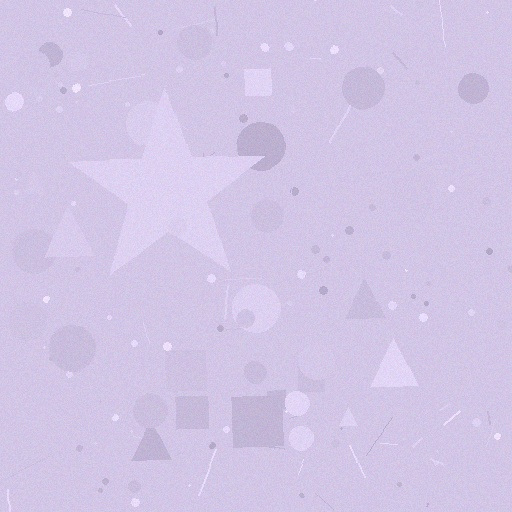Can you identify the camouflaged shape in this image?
The camouflaged shape is a star.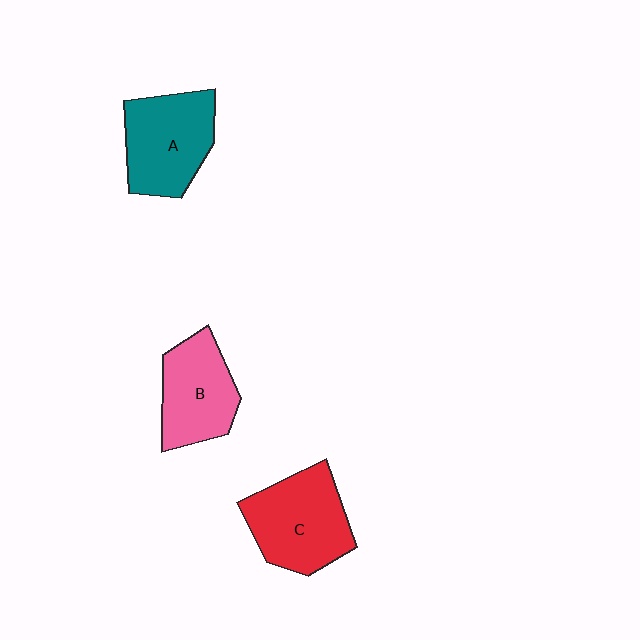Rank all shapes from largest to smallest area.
From largest to smallest: C (red), A (teal), B (pink).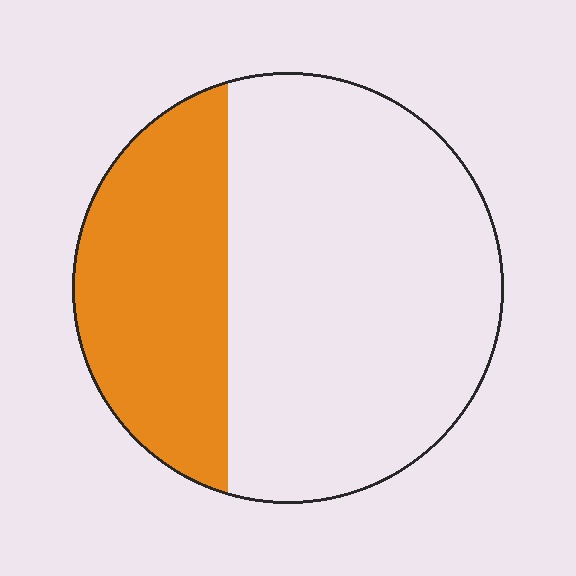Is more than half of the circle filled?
No.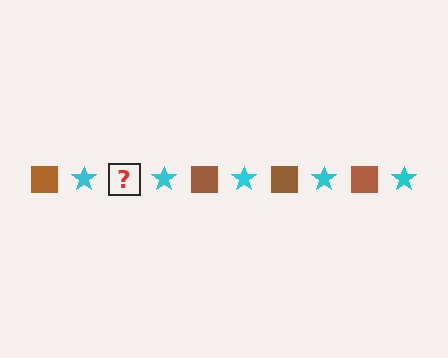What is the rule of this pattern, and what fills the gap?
The rule is that the pattern alternates between brown square and cyan star. The gap should be filled with a brown square.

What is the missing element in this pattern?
The missing element is a brown square.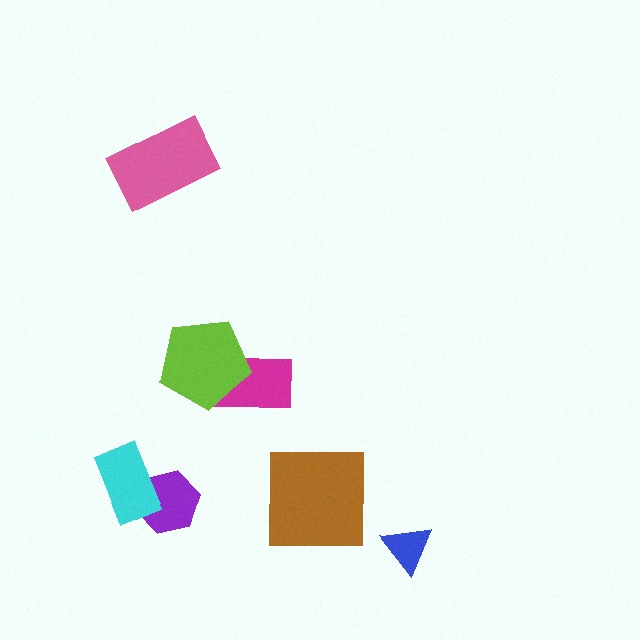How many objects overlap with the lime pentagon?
1 object overlaps with the lime pentagon.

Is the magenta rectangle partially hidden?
Yes, it is partially covered by another shape.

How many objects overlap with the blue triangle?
0 objects overlap with the blue triangle.